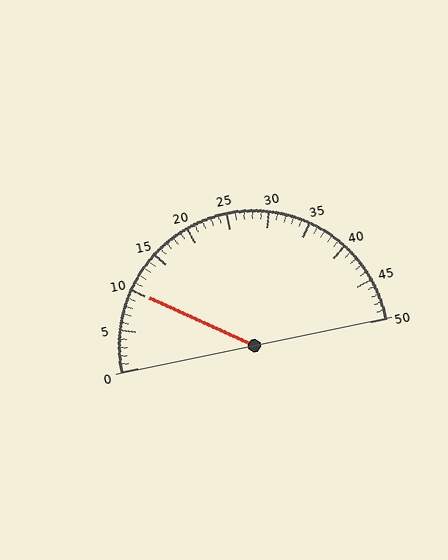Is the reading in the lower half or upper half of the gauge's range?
The reading is in the lower half of the range (0 to 50).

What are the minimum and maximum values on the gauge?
The gauge ranges from 0 to 50.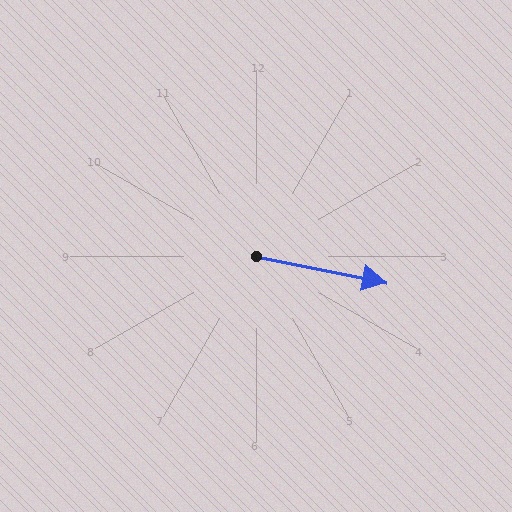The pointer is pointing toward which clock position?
Roughly 3 o'clock.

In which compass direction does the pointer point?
East.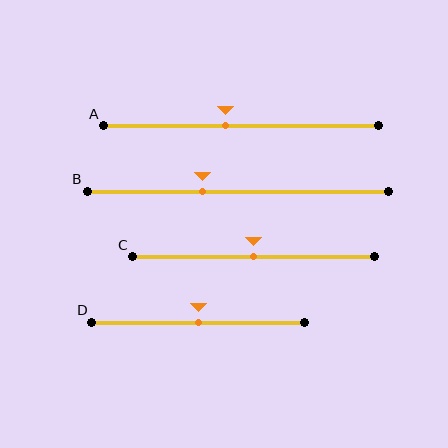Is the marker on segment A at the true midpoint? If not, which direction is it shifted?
No, the marker on segment A is shifted to the left by about 6% of the segment length.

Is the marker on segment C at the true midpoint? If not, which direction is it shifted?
Yes, the marker on segment C is at the true midpoint.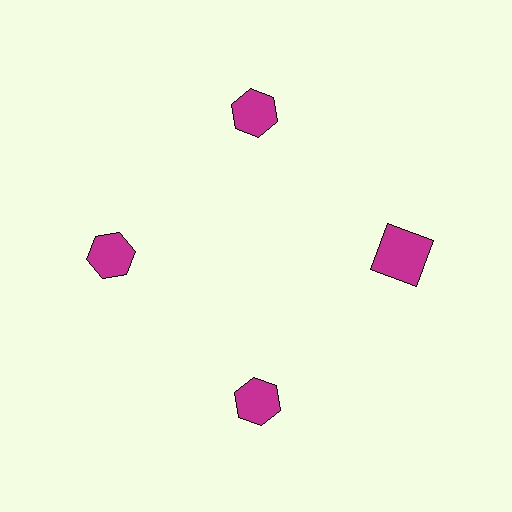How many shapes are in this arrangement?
There are 4 shapes arranged in a ring pattern.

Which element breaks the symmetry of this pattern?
The magenta square at roughly the 3 o'clock position breaks the symmetry. All other shapes are magenta hexagons.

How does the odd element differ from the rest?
It has a different shape: square instead of hexagon.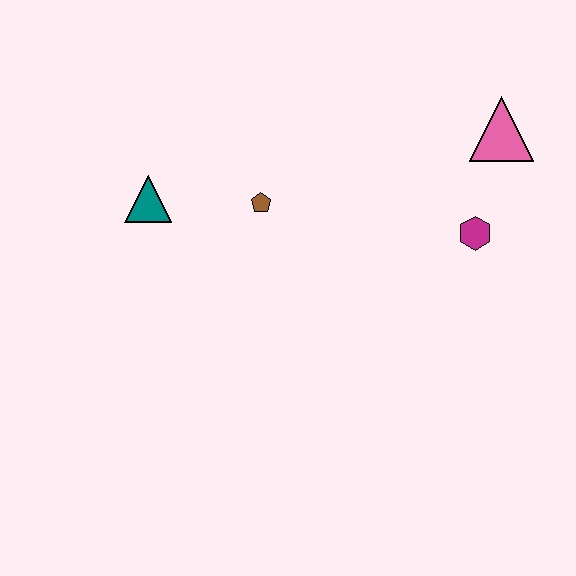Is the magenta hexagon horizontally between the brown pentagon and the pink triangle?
Yes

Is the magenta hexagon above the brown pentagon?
No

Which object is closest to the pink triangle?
The magenta hexagon is closest to the pink triangle.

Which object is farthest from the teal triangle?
The pink triangle is farthest from the teal triangle.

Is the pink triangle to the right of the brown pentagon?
Yes